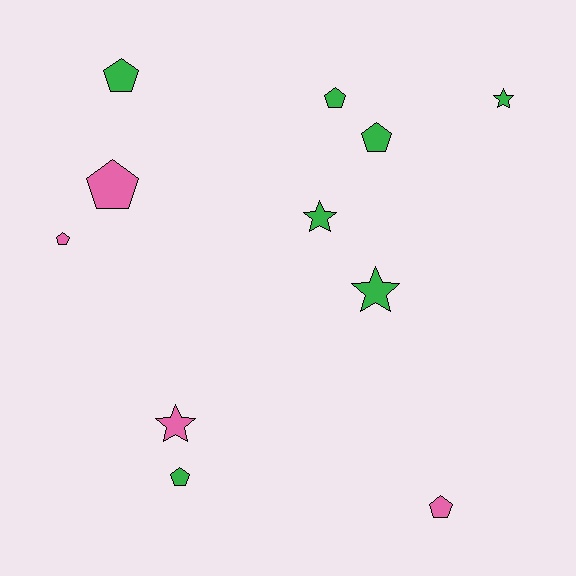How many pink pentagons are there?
There are 3 pink pentagons.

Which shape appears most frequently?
Pentagon, with 7 objects.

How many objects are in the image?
There are 11 objects.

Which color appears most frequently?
Green, with 7 objects.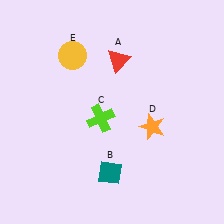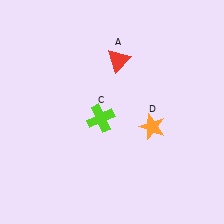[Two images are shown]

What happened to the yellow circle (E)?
The yellow circle (E) was removed in Image 2. It was in the top-left area of Image 1.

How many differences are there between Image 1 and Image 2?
There are 2 differences between the two images.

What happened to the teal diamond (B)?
The teal diamond (B) was removed in Image 2. It was in the bottom-left area of Image 1.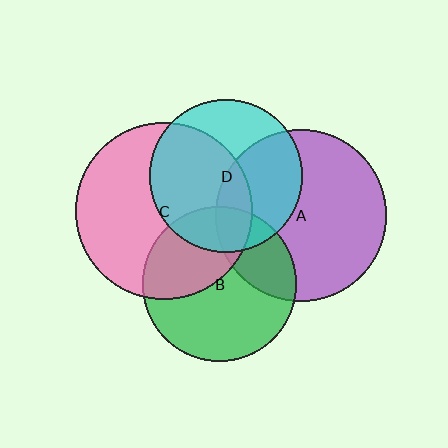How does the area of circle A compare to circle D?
Approximately 1.3 times.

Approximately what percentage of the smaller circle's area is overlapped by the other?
Approximately 55%.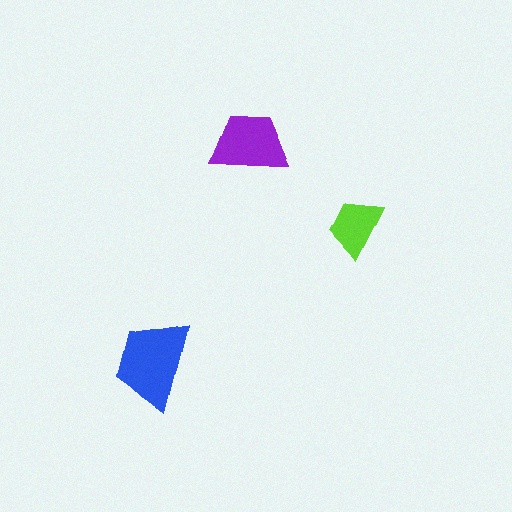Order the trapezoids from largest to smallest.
the blue one, the purple one, the lime one.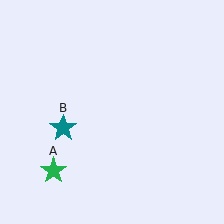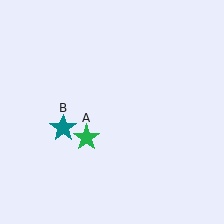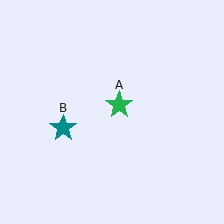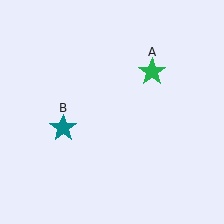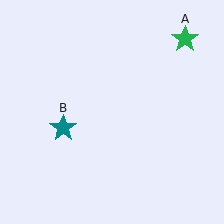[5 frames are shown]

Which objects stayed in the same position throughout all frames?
Teal star (object B) remained stationary.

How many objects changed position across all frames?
1 object changed position: green star (object A).